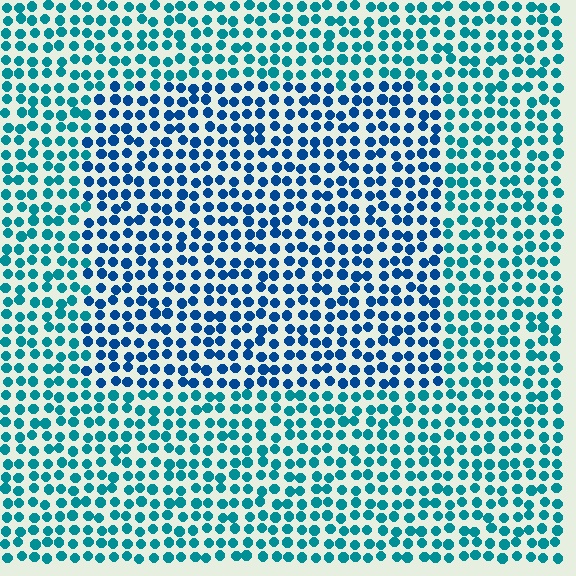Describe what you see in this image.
The image is filled with small teal elements in a uniform arrangement. A rectangle-shaped region is visible where the elements are tinted to a slightly different hue, forming a subtle color boundary.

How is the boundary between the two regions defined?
The boundary is defined purely by a slight shift in hue (about 29 degrees). Spacing, size, and orientation are identical on both sides.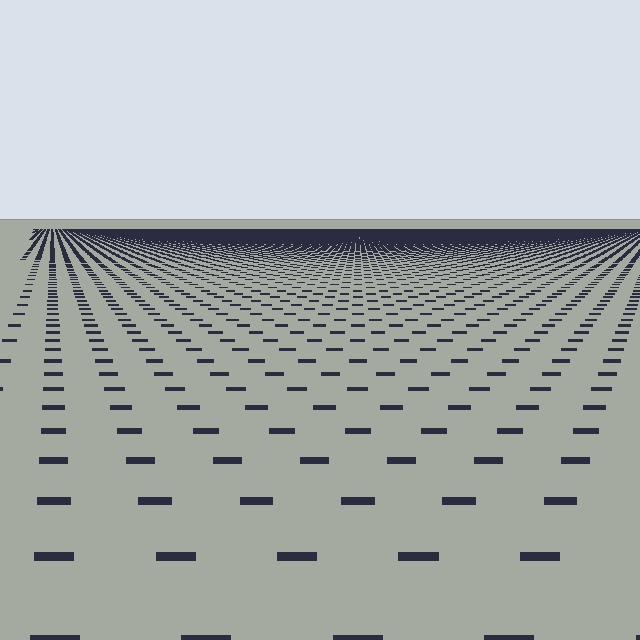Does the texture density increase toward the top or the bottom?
Density increases toward the top.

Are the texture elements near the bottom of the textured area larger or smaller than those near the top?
Larger. Near the bottom, elements are closer to the viewer and appear at a bigger on-screen size.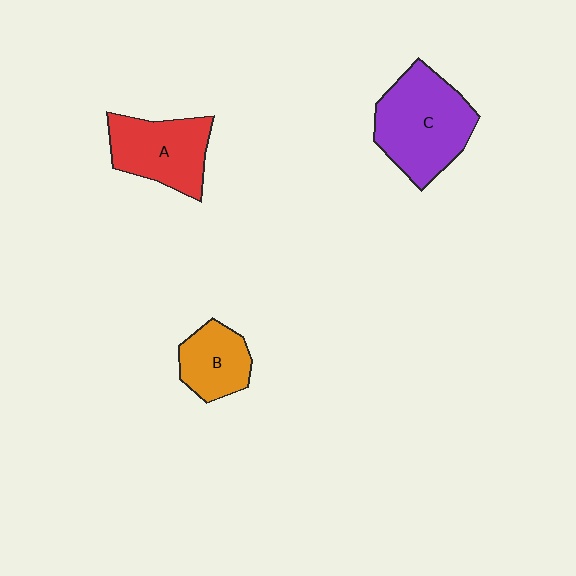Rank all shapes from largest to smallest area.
From largest to smallest: C (purple), A (red), B (orange).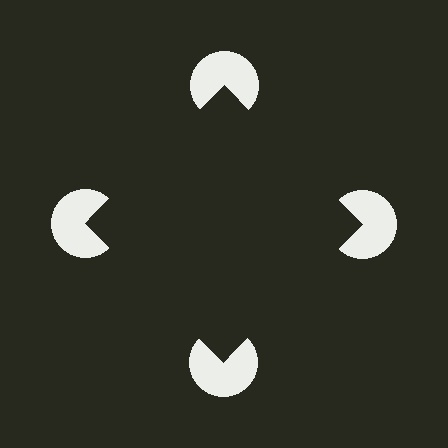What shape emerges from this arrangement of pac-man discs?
An illusory square — its edges are inferred from the aligned wedge cuts in the pac-man discs, not physically drawn.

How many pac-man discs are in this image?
There are 4 — one at each vertex of the illusory square.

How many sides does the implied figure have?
4 sides.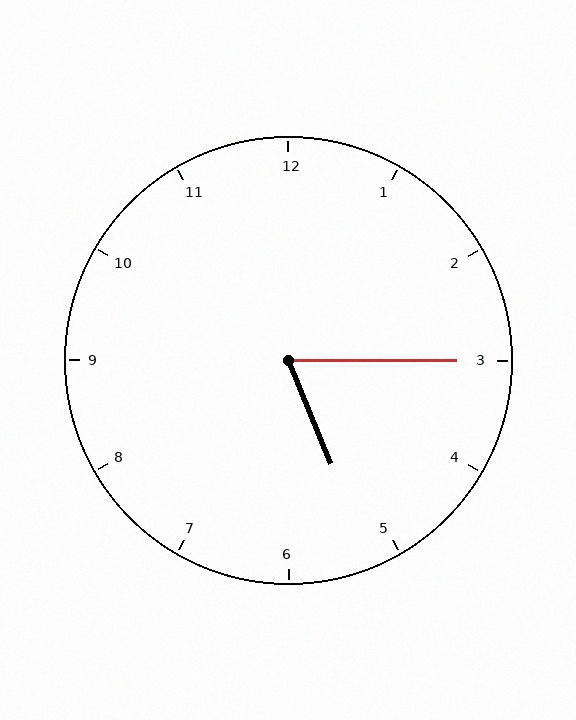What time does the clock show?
5:15.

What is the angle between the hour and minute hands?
Approximately 68 degrees.